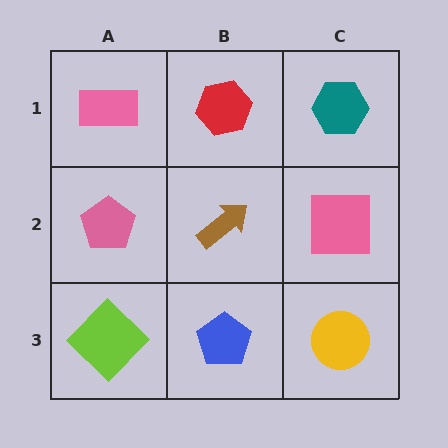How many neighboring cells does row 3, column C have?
2.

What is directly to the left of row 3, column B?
A lime diamond.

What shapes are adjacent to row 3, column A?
A pink pentagon (row 2, column A), a blue pentagon (row 3, column B).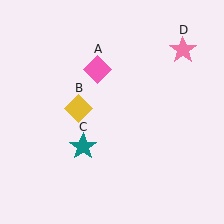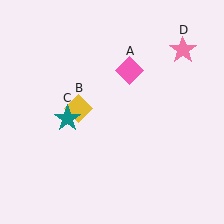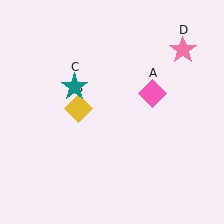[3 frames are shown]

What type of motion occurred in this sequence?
The pink diamond (object A), teal star (object C) rotated clockwise around the center of the scene.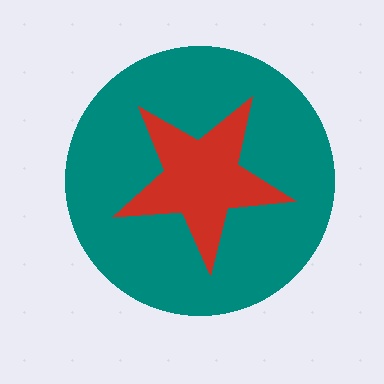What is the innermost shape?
The red star.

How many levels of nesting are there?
2.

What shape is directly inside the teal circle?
The red star.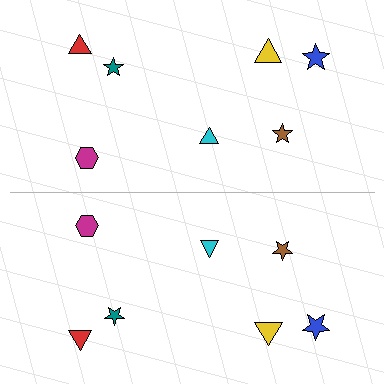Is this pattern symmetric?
Yes, this pattern has bilateral (reflection) symmetry.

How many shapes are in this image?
There are 14 shapes in this image.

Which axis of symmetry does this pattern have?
The pattern has a horizontal axis of symmetry running through the center of the image.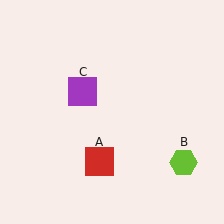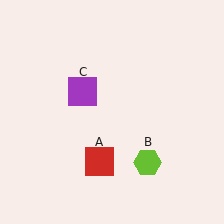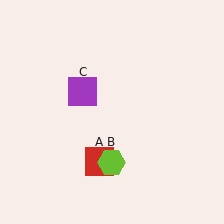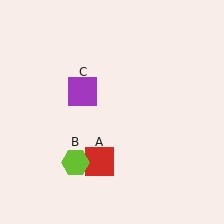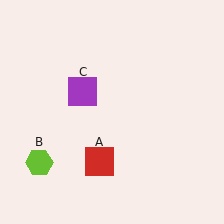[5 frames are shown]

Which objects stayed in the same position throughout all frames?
Red square (object A) and purple square (object C) remained stationary.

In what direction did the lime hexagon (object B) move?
The lime hexagon (object B) moved left.